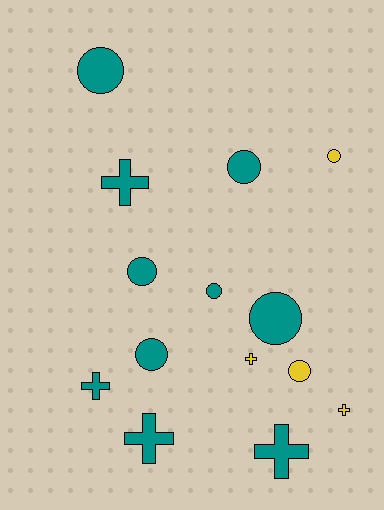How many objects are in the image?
There are 14 objects.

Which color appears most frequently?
Teal, with 10 objects.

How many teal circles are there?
There are 6 teal circles.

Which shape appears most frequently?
Circle, with 8 objects.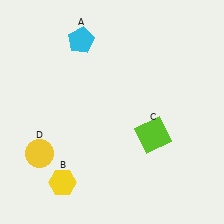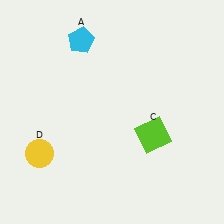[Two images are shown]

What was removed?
The yellow hexagon (B) was removed in Image 2.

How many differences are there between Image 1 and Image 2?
There is 1 difference between the two images.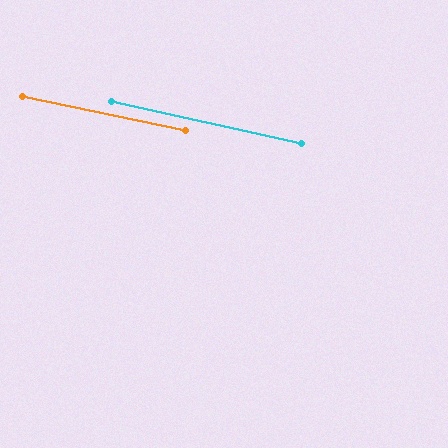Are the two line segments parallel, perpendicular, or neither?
Parallel — their directions differ by only 0.4°.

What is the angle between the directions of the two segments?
Approximately 0 degrees.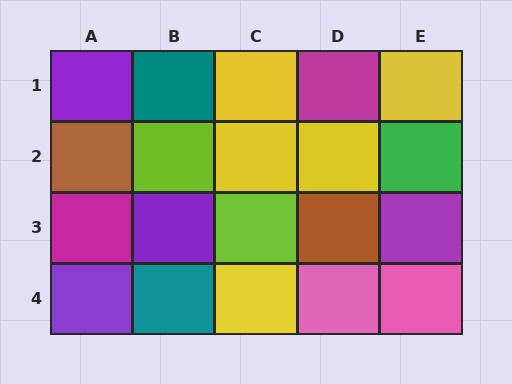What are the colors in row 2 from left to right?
Brown, lime, yellow, yellow, green.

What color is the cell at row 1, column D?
Magenta.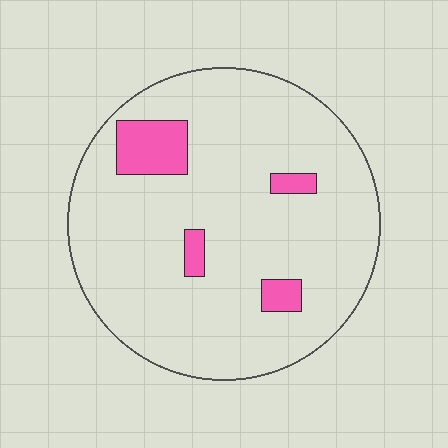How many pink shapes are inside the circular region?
4.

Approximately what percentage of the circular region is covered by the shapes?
Approximately 10%.